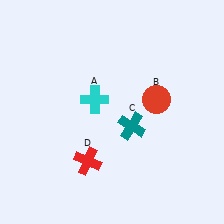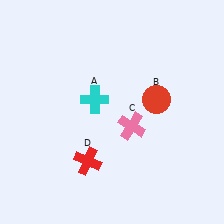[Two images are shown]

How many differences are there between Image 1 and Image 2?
There is 1 difference between the two images.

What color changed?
The cross (C) changed from teal in Image 1 to pink in Image 2.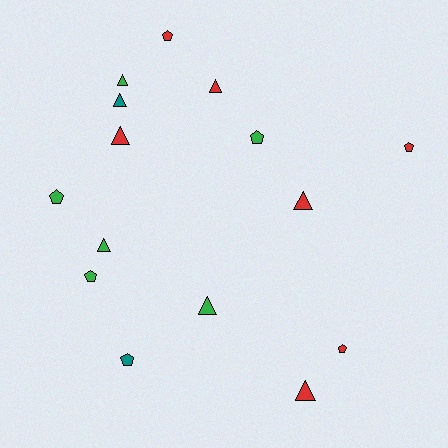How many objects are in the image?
There are 15 objects.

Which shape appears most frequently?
Triangle, with 8 objects.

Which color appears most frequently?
Red, with 7 objects.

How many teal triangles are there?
There is 1 teal triangle.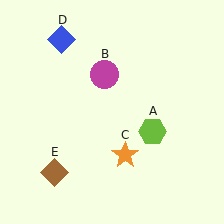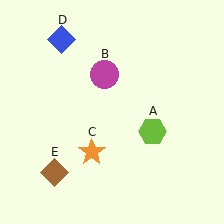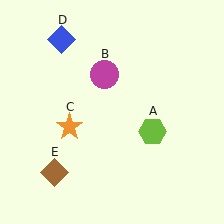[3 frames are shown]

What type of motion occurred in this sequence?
The orange star (object C) rotated clockwise around the center of the scene.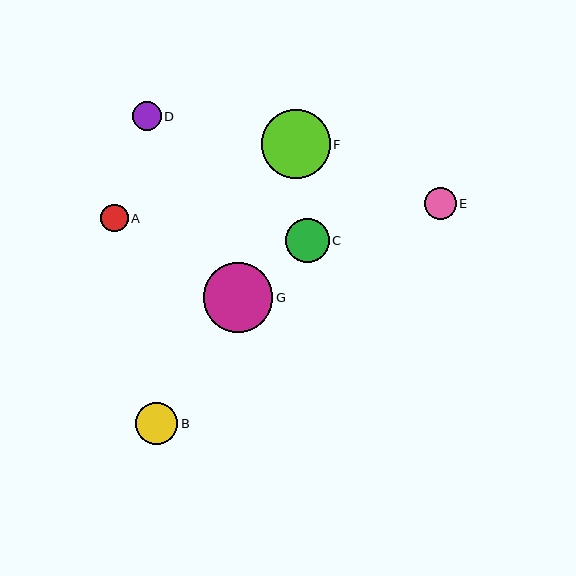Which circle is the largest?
Circle G is the largest with a size of approximately 69 pixels.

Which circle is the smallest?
Circle A is the smallest with a size of approximately 28 pixels.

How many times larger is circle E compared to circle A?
Circle E is approximately 1.1 times the size of circle A.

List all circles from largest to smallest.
From largest to smallest: G, F, C, B, E, D, A.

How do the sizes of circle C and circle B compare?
Circle C and circle B are approximately the same size.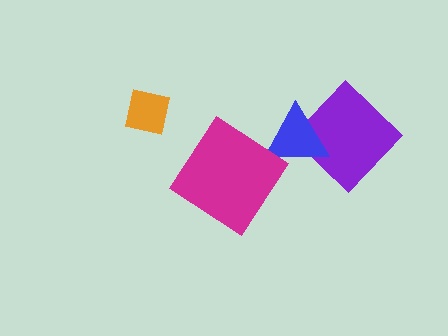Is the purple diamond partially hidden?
Yes, it is partially covered by another shape.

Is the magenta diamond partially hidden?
No, no other shape covers it.